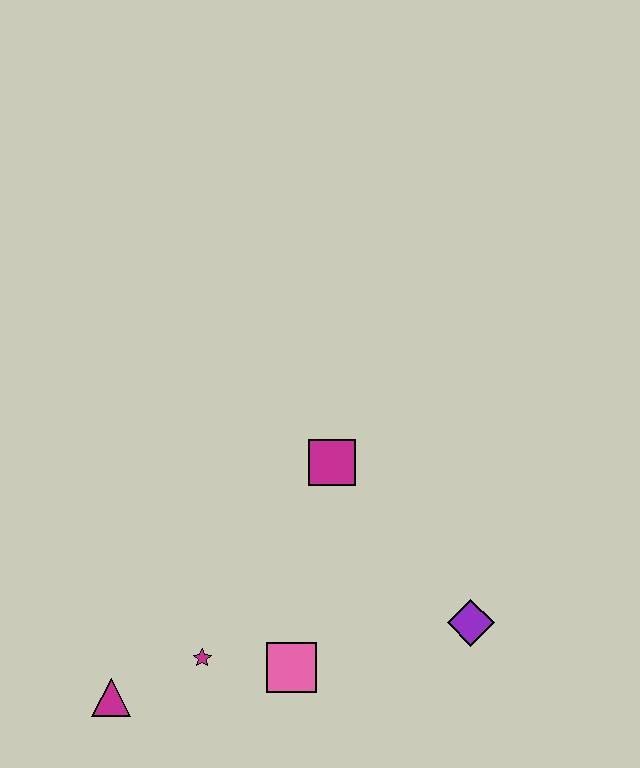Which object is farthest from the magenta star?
The purple diamond is farthest from the magenta star.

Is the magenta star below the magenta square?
Yes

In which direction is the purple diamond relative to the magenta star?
The purple diamond is to the right of the magenta star.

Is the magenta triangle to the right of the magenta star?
No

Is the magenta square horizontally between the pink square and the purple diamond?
Yes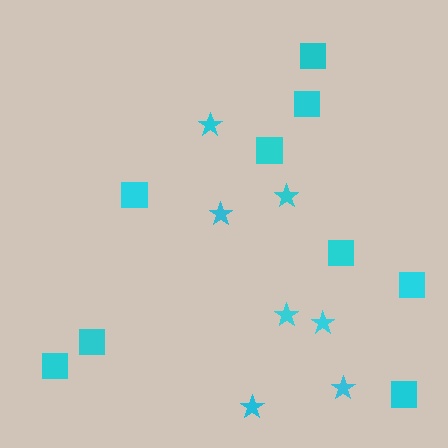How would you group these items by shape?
There are 2 groups: one group of stars (7) and one group of squares (9).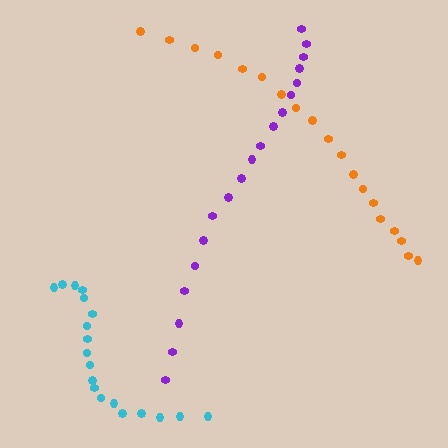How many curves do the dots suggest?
There are 3 distinct paths.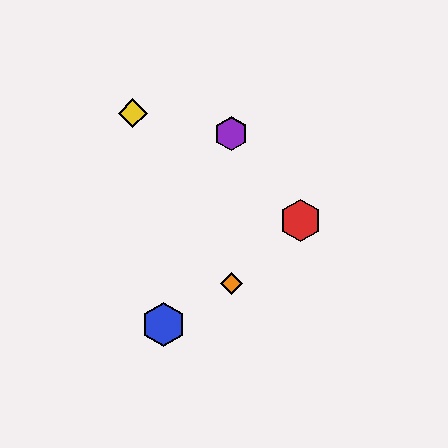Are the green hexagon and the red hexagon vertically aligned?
No, the green hexagon is at x≈231 and the red hexagon is at x≈300.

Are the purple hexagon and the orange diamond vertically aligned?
Yes, both are at x≈231.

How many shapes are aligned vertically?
3 shapes (the green hexagon, the purple hexagon, the orange diamond) are aligned vertically.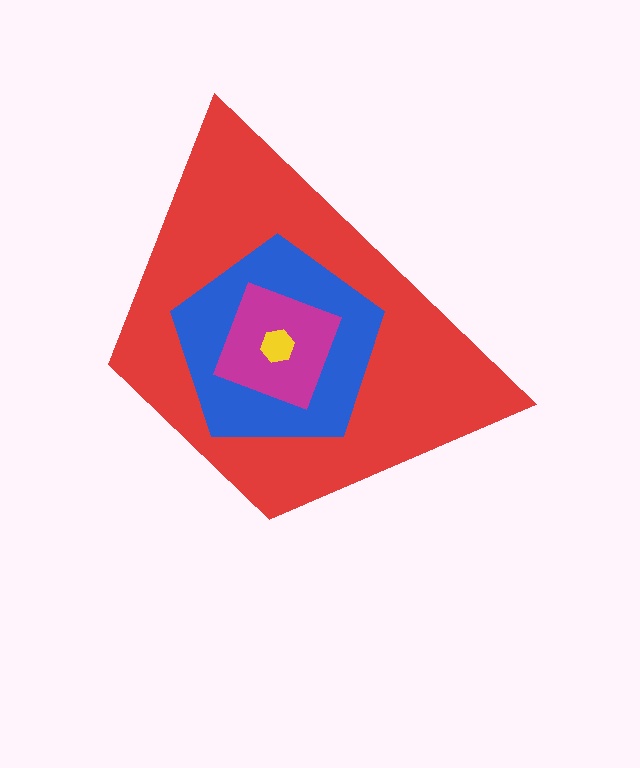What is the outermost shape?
The red trapezoid.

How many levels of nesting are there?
4.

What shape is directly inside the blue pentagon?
The magenta diamond.